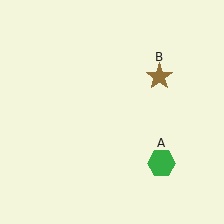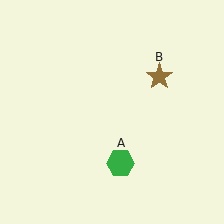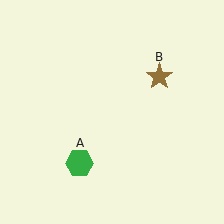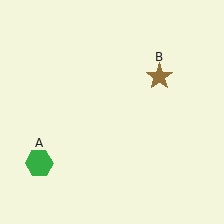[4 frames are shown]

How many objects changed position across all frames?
1 object changed position: green hexagon (object A).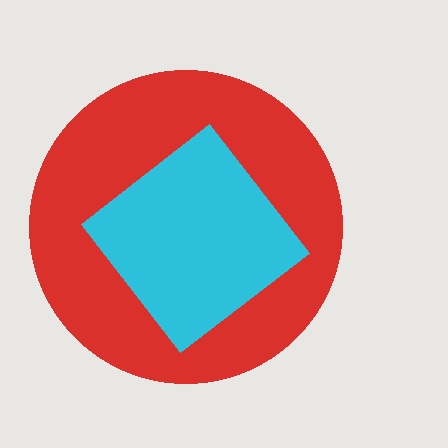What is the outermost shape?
The red circle.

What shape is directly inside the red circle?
The cyan diamond.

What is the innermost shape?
The cyan diamond.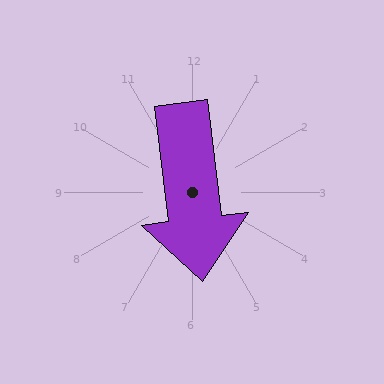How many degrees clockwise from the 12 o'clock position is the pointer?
Approximately 173 degrees.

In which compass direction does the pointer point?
South.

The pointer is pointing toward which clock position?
Roughly 6 o'clock.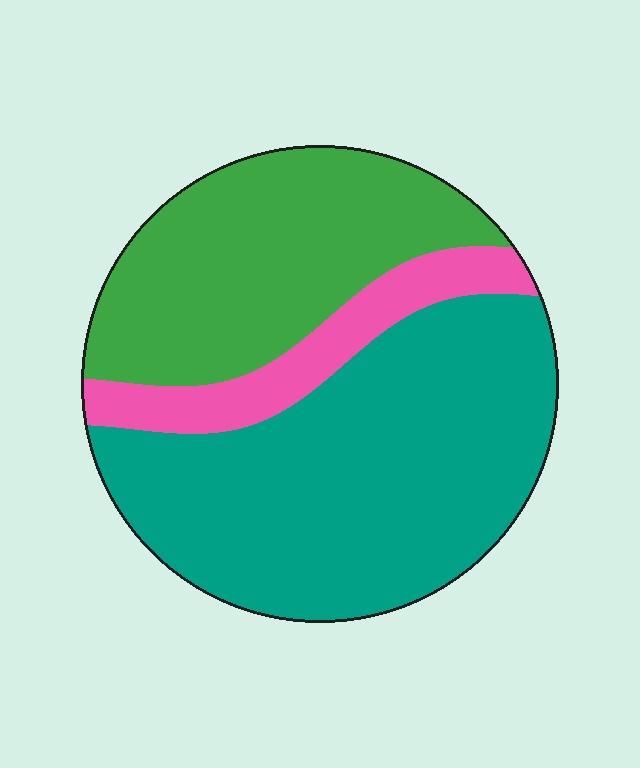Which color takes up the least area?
Pink, at roughly 15%.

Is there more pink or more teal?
Teal.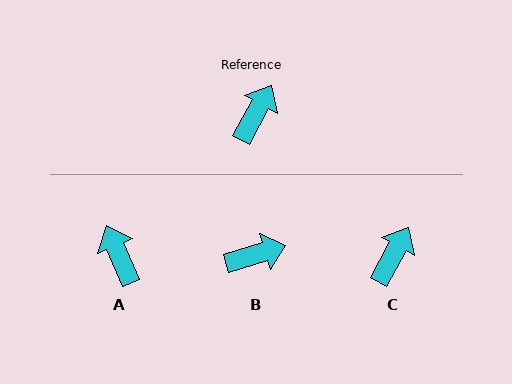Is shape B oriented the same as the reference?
No, it is off by about 44 degrees.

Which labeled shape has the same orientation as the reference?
C.